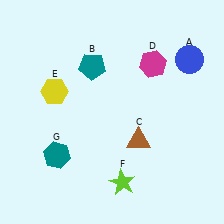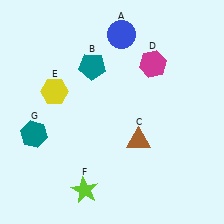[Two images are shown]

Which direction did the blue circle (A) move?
The blue circle (A) moved left.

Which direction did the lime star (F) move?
The lime star (F) moved left.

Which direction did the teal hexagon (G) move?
The teal hexagon (G) moved left.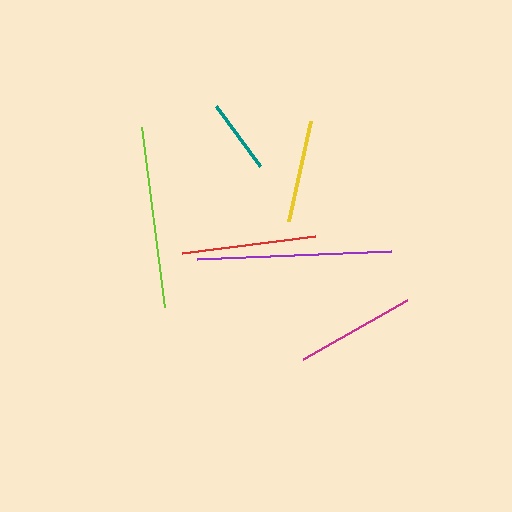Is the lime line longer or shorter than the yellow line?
The lime line is longer than the yellow line.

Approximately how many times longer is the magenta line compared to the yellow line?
The magenta line is approximately 1.2 times the length of the yellow line.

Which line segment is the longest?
The purple line is the longest at approximately 195 pixels.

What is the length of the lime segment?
The lime segment is approximately 181 pixels long.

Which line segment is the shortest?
The teal line is the shortest at approximately 74 pixels.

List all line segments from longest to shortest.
From longest to shortest: purple, lime, red, magenta, yellow, teal.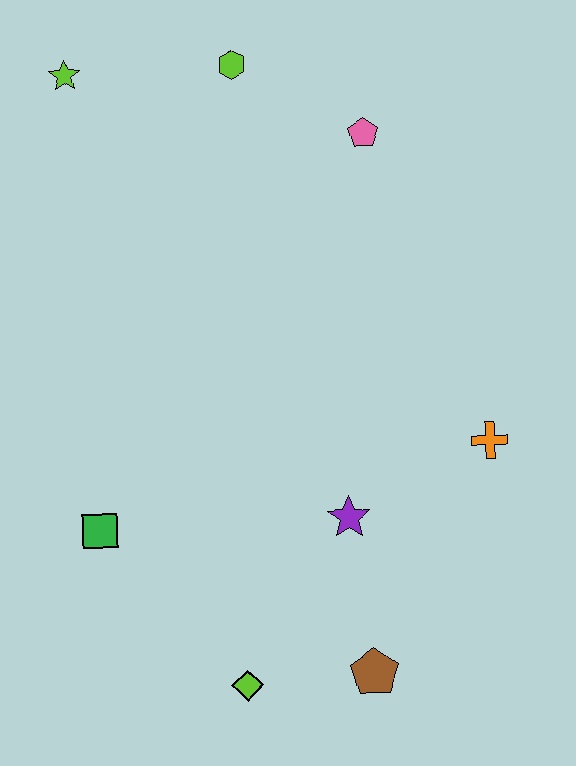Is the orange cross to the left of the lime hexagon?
No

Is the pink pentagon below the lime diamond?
No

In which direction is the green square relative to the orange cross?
The green square is to the left of the orange cross.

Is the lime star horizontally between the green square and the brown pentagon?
No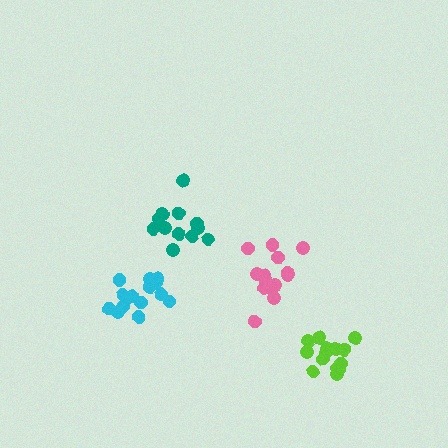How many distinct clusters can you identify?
There are 4 distinct clusters.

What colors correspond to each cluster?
The clusters are colored: cyan, pink, teal, lime.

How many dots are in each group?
Group 1: 15 dots, Group 2: 14 dots, Group 3: 12 dots, Group 4: 14 dots (55 total).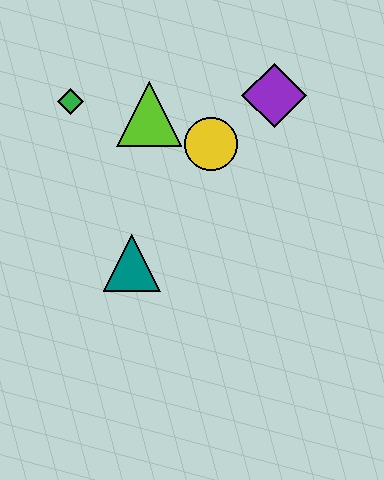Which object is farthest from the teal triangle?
The purple diamond is farthest from the teal triangle.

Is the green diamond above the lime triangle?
Yes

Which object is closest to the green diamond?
The lime triangle is closest to the green diamond.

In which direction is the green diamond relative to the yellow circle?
The green diamond is to the left of the yellow circle.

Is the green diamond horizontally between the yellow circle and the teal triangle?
No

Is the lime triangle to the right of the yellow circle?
No